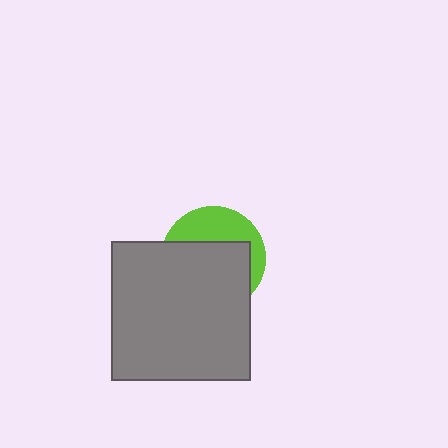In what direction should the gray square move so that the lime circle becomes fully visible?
The gray square should move down. That is the shortest direction to clear the overlap and leave the lime circle fully visible.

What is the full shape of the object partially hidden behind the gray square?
The partially hidden object is a lime circle.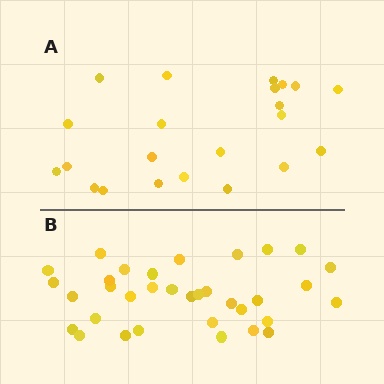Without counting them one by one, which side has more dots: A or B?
Region B (the bottom region) has more dots.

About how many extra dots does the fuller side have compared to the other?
Region B has roughly 12 or so more dots than region A.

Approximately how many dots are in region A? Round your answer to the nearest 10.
About 20 dots. (The exact count is 22, which rounds to 20.)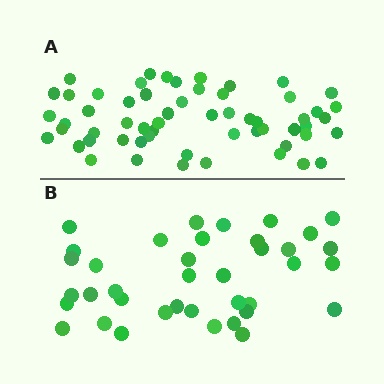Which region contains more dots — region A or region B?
Region A (the top region) has more dots.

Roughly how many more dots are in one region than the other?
Region A has approximately 20 more dots than region B.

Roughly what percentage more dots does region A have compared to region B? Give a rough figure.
About 55% more.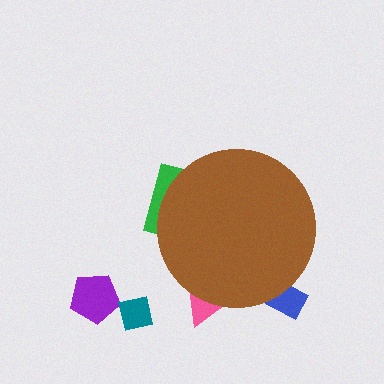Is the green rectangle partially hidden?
Yes, the green rectangle is partially hidden behind the brown circle.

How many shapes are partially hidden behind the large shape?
3 shapes are partially hidden.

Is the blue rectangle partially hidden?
Yes, the blue rectangle is partially hidden behind the brown circle.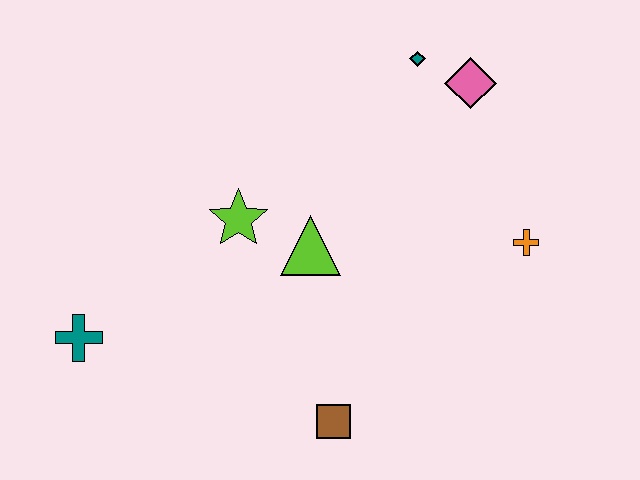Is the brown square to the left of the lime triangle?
No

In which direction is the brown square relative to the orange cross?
The brown square is to the left of the orange cross.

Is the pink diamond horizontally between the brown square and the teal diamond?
No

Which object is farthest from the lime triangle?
The teal cross is farthest from the lime triangle.